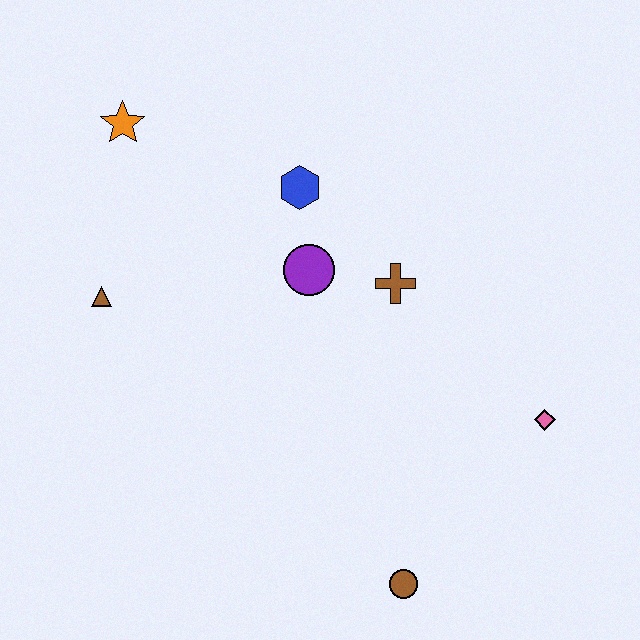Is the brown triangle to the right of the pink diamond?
No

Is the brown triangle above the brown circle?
Yes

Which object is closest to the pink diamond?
The brown cross is closest to the pink diamond.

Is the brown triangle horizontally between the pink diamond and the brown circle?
No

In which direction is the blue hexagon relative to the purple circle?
The blue hexagon is above the purple circle.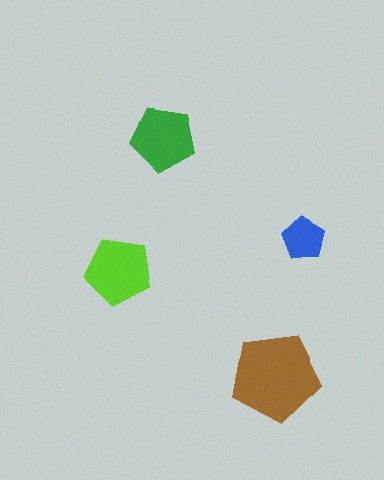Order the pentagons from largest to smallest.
the brown one, the lime one, the green one, the blue one.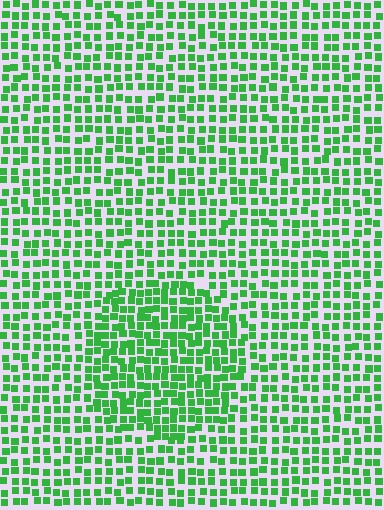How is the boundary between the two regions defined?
The boundary is defined by a change in element density (approximately 1.5x ratio). All elements are the same color, size, and shape.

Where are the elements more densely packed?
The elements are more densely packed inside the circle boundary.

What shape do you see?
I see a circle.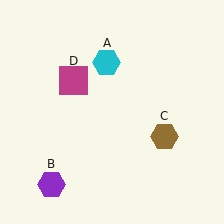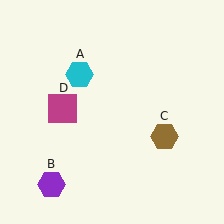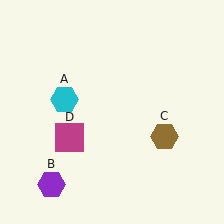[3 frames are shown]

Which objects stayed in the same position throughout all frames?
Purple hexagon (object B) and brown hexagon (object C) remained stationary.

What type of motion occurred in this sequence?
The cyan hexagon (object A), magenta square (object D) rotated counterclockwise around the center of the scene.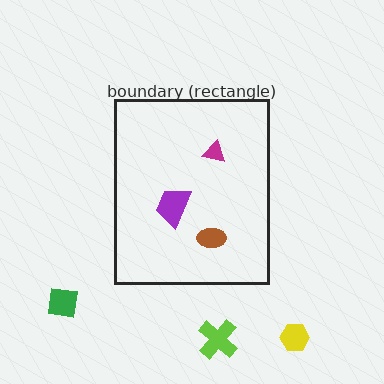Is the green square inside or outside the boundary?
Outside.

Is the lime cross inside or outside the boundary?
Outside.